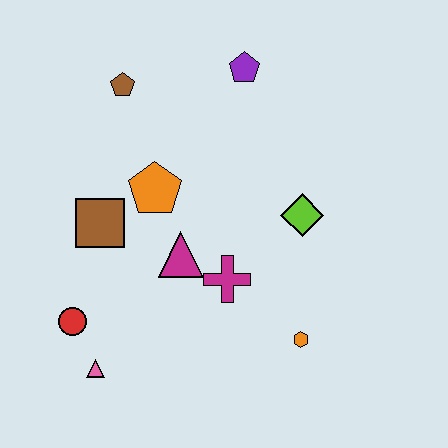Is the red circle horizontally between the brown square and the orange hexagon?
No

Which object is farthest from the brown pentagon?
The orange hexagon is farthest from the brown pentagon.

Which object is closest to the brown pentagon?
The orange pentagon is closest to the brown pentagon.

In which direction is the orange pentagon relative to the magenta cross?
The orange pentagon is above the magenta cross.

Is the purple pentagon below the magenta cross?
No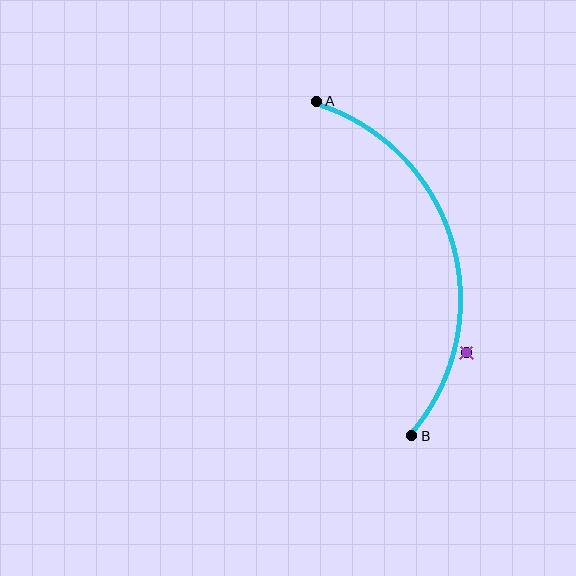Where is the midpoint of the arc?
The arc midpoint is the point on the curve farthest from the straight line joining A and B. It sits to the right of that line.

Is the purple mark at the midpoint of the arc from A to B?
No — the purple mark does not lie on the arc at all. It sits slightly outside the curve.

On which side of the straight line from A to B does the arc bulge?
The arc bulges to the right of the straight line connecting A and B.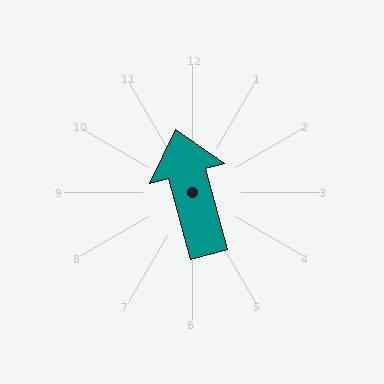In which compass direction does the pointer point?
North.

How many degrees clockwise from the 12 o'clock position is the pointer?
Approximately 345 degrees.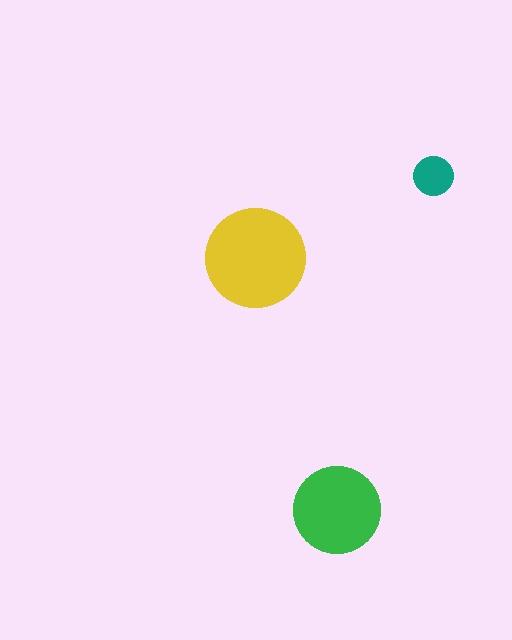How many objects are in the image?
There are 3 objects in the image.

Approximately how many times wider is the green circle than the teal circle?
About 2 times wider.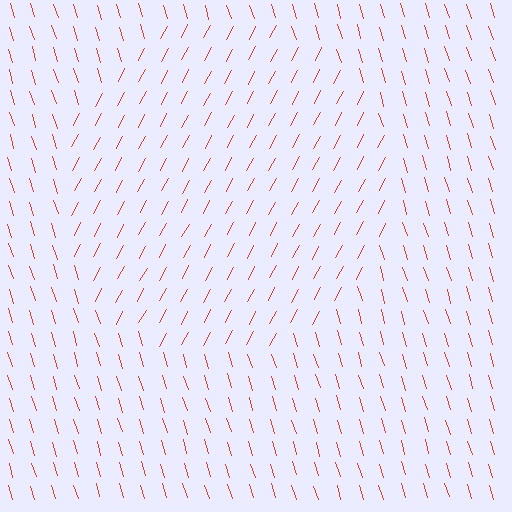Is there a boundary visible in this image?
Yes, there is a texture boundary formed by a change in line orientation.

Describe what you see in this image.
The image is filled with small red line segments. A circle region in the image has lines oriented differently from the surrounding lines, creating a visible texture boundary.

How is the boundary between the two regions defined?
The boundary is defined purely by a change in line orientation (approximately 45 degrees difference). All lines are the same color and thickness.